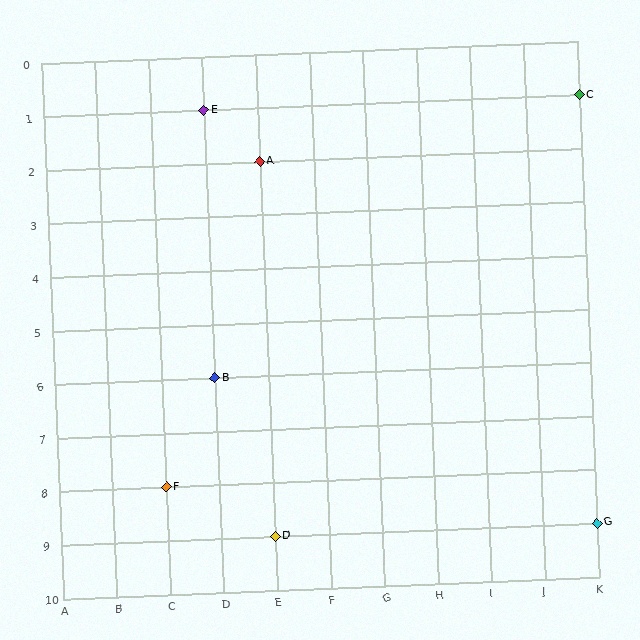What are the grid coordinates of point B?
Point B is at grid coordinates (D, 6).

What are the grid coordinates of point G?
Point G is at grid coordinates (K, 9).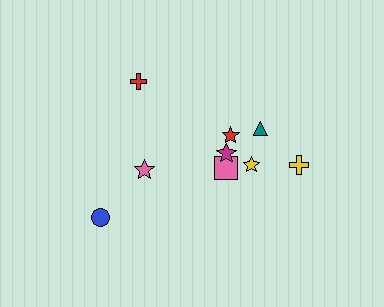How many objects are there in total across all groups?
There are 9 objects.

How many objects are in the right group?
There are 6 objects.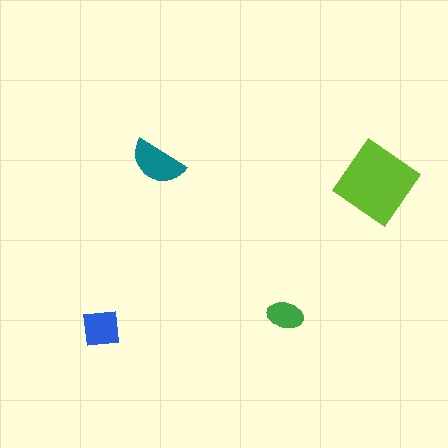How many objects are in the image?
There are 4 objects in the image.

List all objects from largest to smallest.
The lime diamond, the teal semicircle, the blue square, the green ellipse.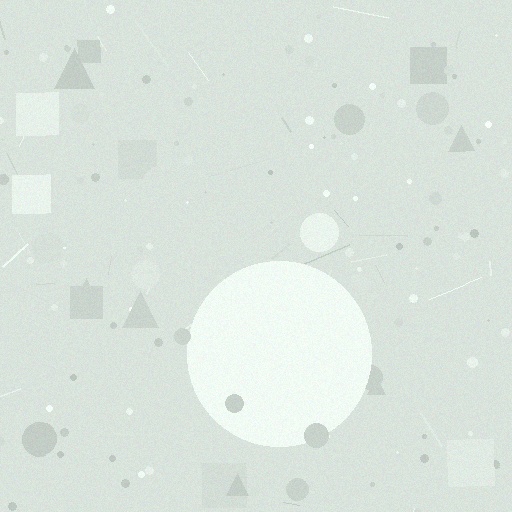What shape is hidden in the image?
A circle is hidden in the image.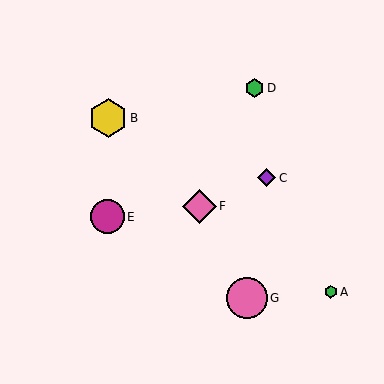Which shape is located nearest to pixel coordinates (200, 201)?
The pink diamond (labeled F) at (199, 206) is nearest to that location.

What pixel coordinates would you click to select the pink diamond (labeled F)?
Click at (199, 206) to select the pink diamond F.